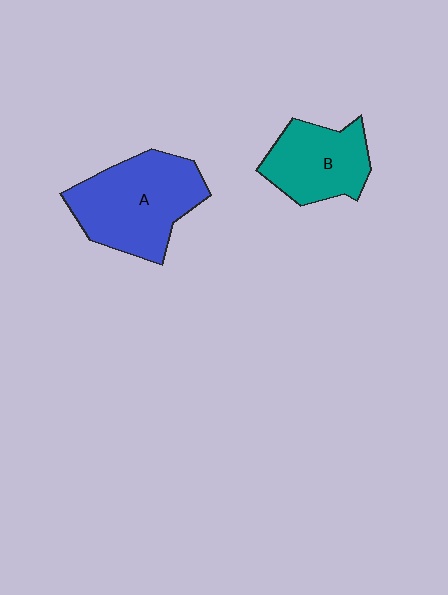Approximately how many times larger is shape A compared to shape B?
Approximately 1.4 times.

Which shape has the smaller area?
Shape B (teal).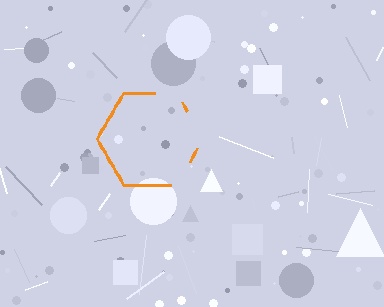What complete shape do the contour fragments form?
The contour fragments form a hexagon.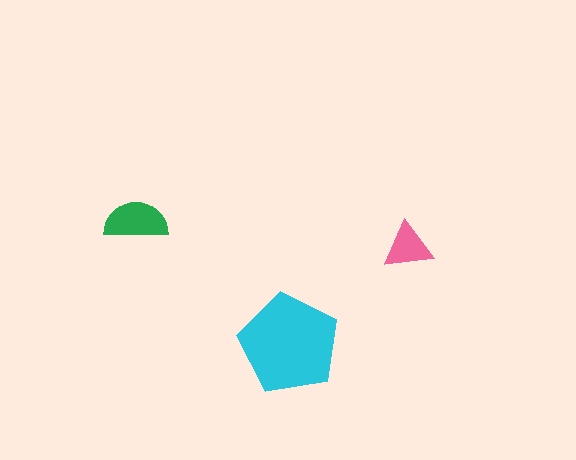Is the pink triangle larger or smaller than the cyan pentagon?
Smaller.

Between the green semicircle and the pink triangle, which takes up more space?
The green semicircle.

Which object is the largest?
The cyan pentagon.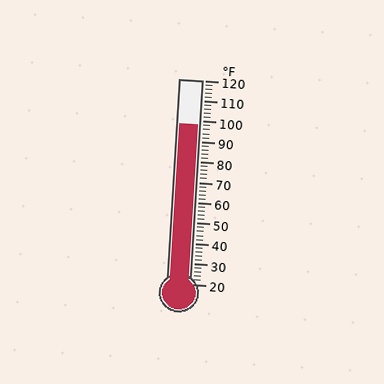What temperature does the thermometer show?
The thermometer shows approximately 98°F.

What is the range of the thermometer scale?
The thermometer scale ranges from 20°F to 120°F.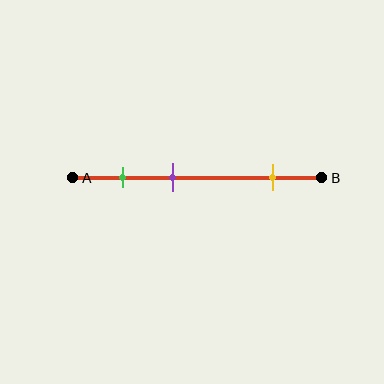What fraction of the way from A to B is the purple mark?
The purple mark is approximately 40% (0.4) of the way from A to B.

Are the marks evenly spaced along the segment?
No, the marks are not evenly spaced.